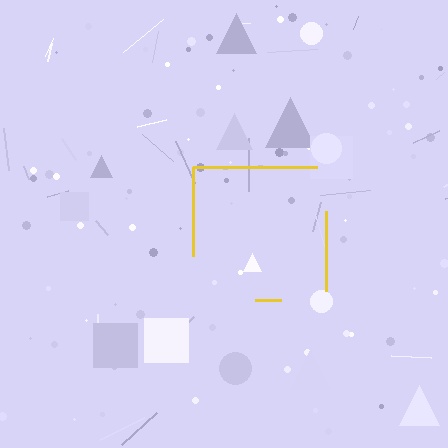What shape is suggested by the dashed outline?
The dashed outline suggests a square.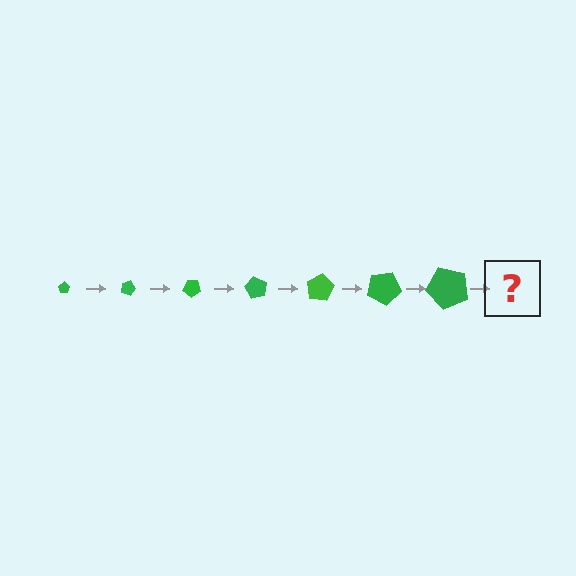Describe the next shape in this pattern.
It should be a pentagon, larger than the previous one and rotated 140 degrees from the start.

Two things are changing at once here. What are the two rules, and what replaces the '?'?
The two rules are that the pentagon grows larger each step and it rotates 20 degrees each step. The '?' should be a pentagon, larger than the previous one and rotated 140 degrees from the start.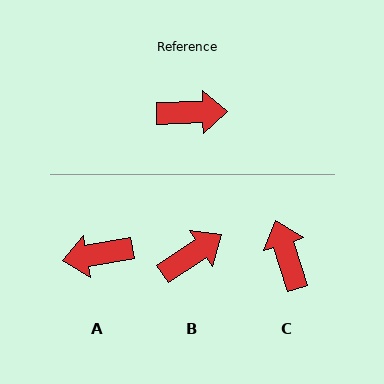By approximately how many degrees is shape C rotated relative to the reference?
Approximately 106 degrees counter-clockwise.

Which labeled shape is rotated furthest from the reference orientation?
A, about 171 degrees away.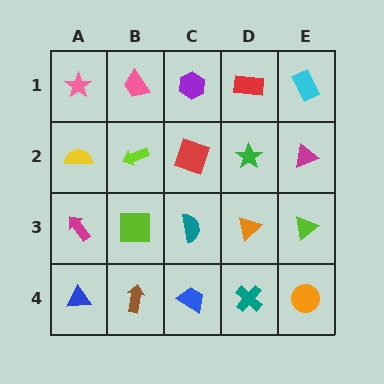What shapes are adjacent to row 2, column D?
A red rectangle (row 1, column D), an orange triangle (row 3, column D), a red square (row 2, column C), a magenta triangle (row 2, column E).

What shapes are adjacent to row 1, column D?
A green star (row 2, column D), a purple hexagon (row 1, column C), a cyan rectangle (row 1, column E).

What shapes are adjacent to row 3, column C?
A red square (row 2, column C), a blue trapezoid (row 4, column C), a lime square (row 3, column B), an orange triangle (row 3, column D).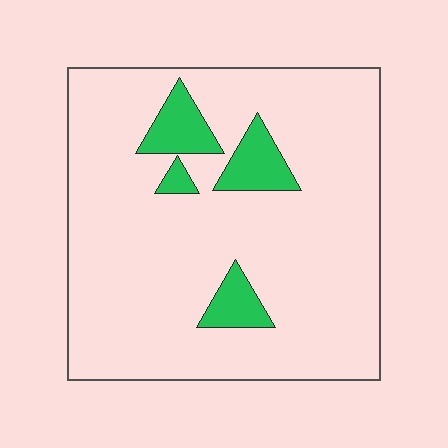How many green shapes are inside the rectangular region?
4.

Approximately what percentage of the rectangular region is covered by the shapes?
Approximately 10%.